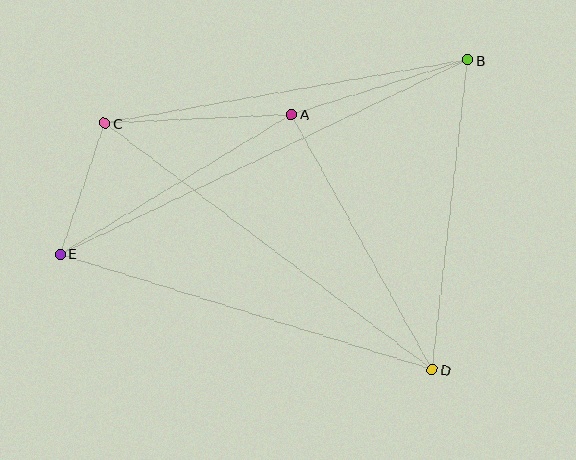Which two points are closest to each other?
Points C and E are closest to each other.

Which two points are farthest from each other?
Points B and E are farthest from each other.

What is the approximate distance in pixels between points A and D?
The distance between A and D is approximately 291 pixels.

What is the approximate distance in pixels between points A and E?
The distance between A and E is approximately 270 pixels.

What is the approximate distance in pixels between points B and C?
The distance between B and C is approximately 368 pixels.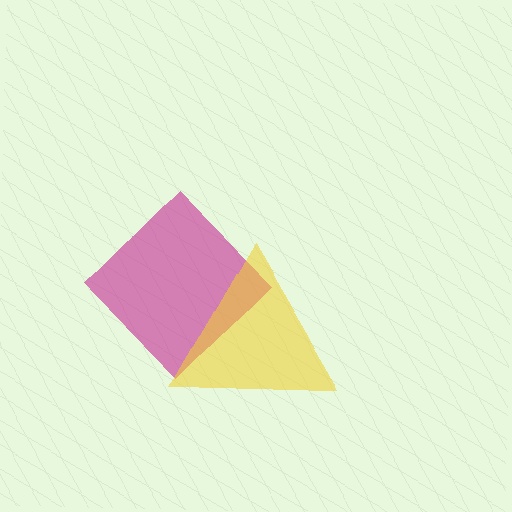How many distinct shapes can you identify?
There are 2 distinct shapes: a magenta diamond, a yellow triangle.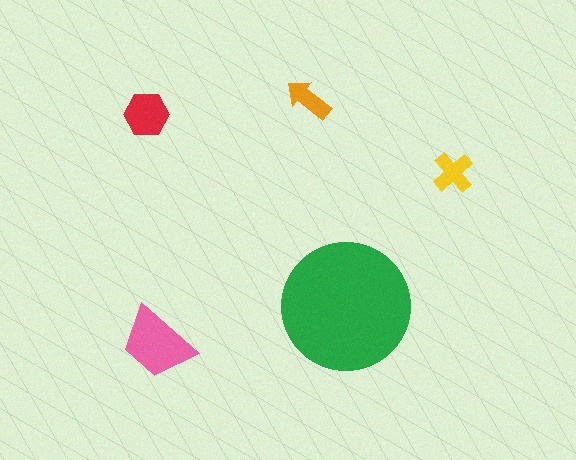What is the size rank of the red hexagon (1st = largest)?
3rd.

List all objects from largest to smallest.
The green circle, the pink trapezoid, the red hexagon, the yellow cross, the orange arrow.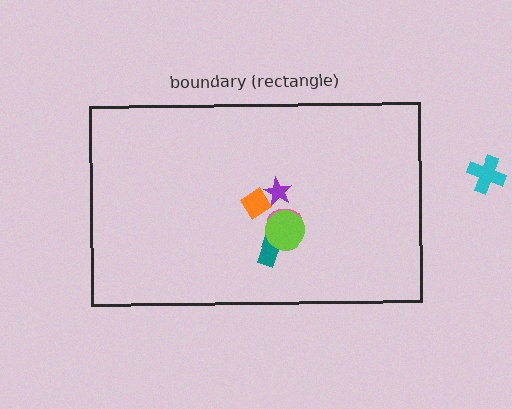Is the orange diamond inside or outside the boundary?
Inside.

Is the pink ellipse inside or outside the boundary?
Inside.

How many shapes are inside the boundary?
5 inside, 1 outside.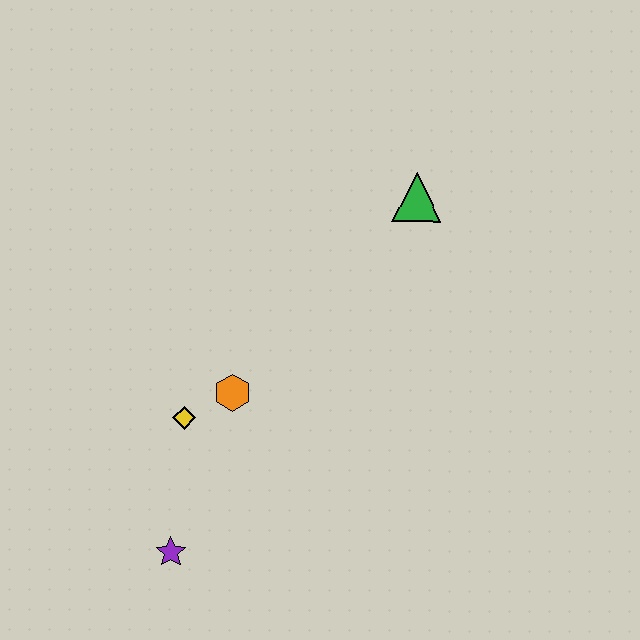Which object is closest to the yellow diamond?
The orange hexagon is closest to the yellow diamond.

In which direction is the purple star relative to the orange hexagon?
The purple star is below the orange hexagon.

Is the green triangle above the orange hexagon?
Yes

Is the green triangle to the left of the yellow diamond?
No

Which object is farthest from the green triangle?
The purple star is farthest from the green triangle.